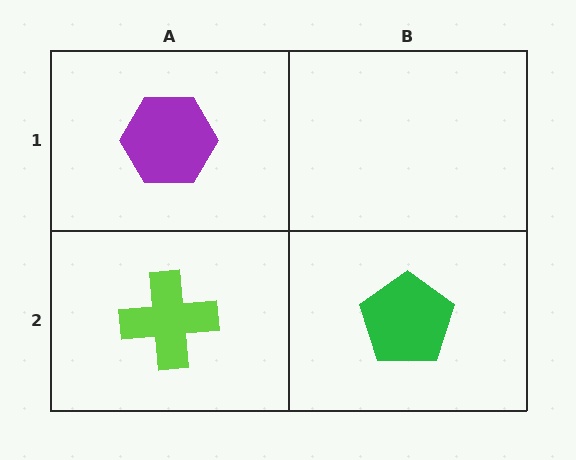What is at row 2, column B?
A green pentagon.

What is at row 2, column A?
A lime cross.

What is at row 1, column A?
A purple hexagon.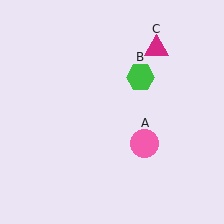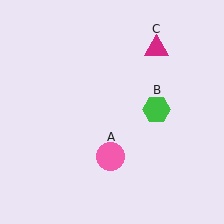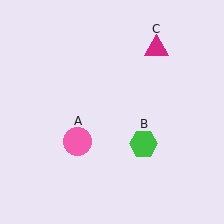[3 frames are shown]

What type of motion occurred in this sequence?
The pink circle (object A), green hexagon (object B) rotated clockwise around the center of the scene.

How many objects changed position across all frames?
2 objects changed position: pink circle (object A), green hexagon (object B).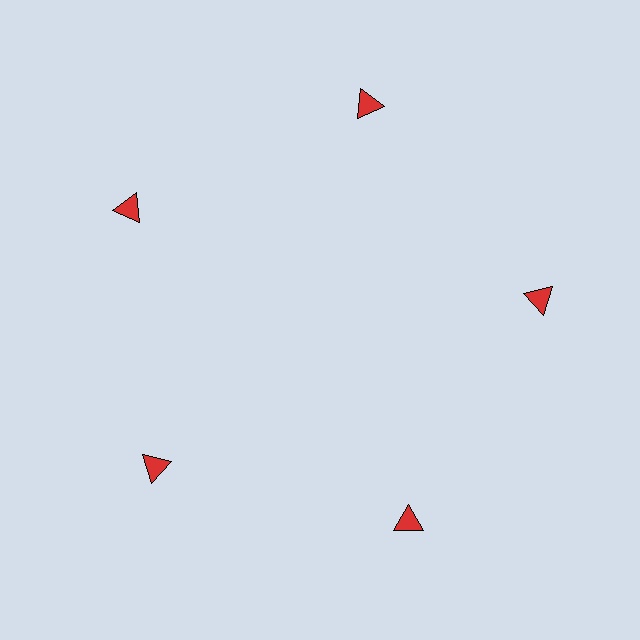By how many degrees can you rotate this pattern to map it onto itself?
The pattern maps onto itself every 72 degrees of rotation.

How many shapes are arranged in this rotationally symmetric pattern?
There are 5 shapes, arranged in 5 groups of 1.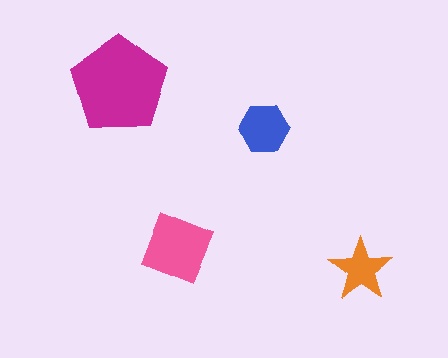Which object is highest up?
The magenta pentagon is topmost.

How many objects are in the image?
There are 4 objects in the image.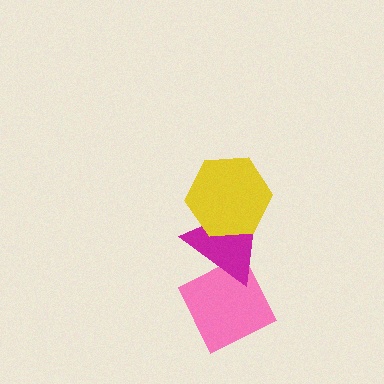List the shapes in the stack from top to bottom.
From top to bottom: the yellow hexagon, the magenta triangle, the pink diamond.